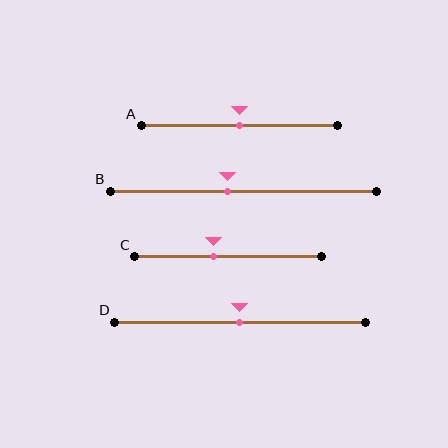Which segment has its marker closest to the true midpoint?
Segment A has its marker closest to the true midpoint.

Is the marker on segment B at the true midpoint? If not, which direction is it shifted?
No, the marker on segment B is shifted to the left by about 6% of the segment length.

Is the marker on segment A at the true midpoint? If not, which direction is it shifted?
Yes, the marker on segment A is at the true midpoint.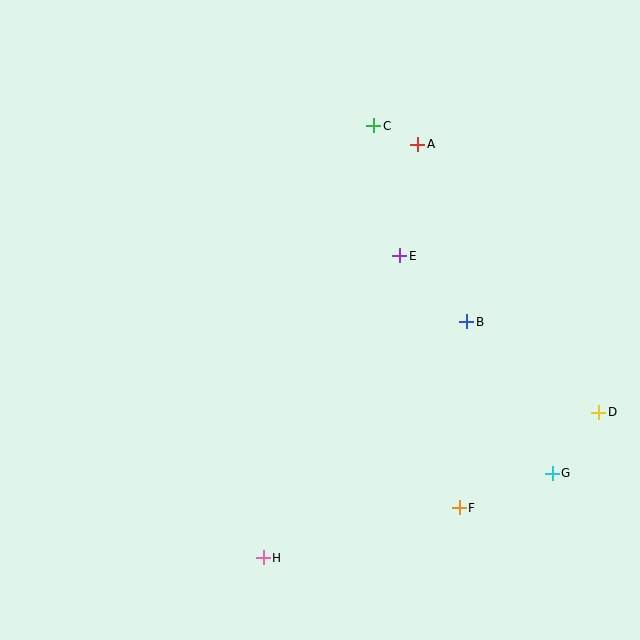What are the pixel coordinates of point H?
Point H is at (263, 558).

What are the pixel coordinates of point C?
Point C is at (374, 126).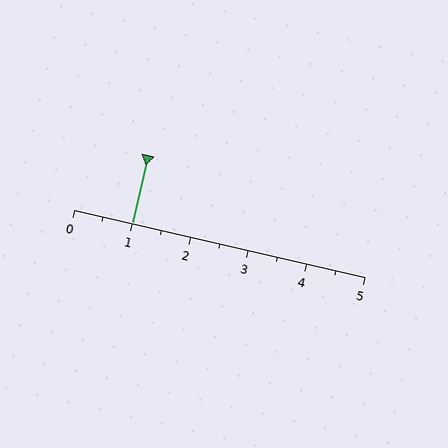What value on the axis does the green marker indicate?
The marker indicates approximately 1.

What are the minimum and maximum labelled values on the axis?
The axis runs from 0 to 5.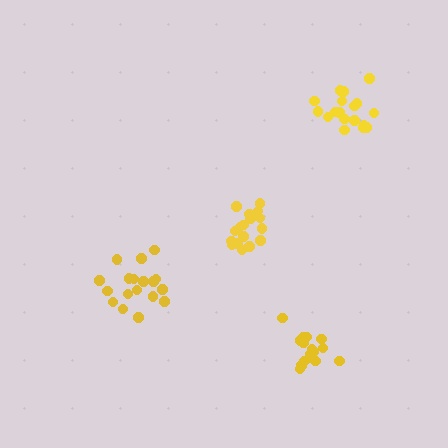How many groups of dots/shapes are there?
There are 4 groups.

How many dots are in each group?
Group 1: 15 dots, Group 2: 18 dots, Group 3: 18 dots, Group 4: 18 dots (69 total).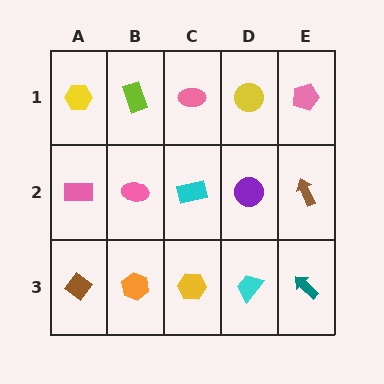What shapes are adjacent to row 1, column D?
A purple circle (row 2, column D), a pink ellipse (row 1, column C), a pink pentagon (row 1, column E).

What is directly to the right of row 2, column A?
A pink ellipse.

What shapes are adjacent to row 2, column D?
A yellow circle (row 1, column D), a cyan trapezoid (row 3, column D), a cyan rectangle (row 2, column C), a brown arrow (row 2, column E).